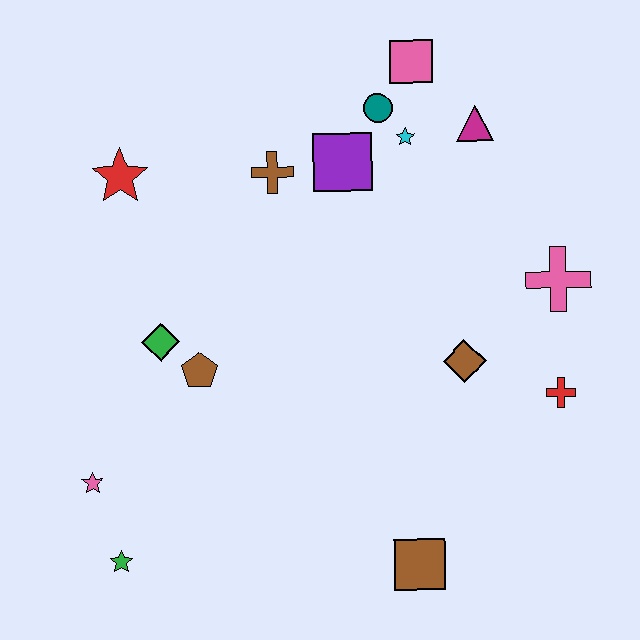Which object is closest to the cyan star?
The teal circle is closest to the cyan star.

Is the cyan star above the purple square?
Yes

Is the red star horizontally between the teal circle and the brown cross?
No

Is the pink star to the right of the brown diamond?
No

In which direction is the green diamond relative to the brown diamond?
The green diamond is to the left of the brown diamond.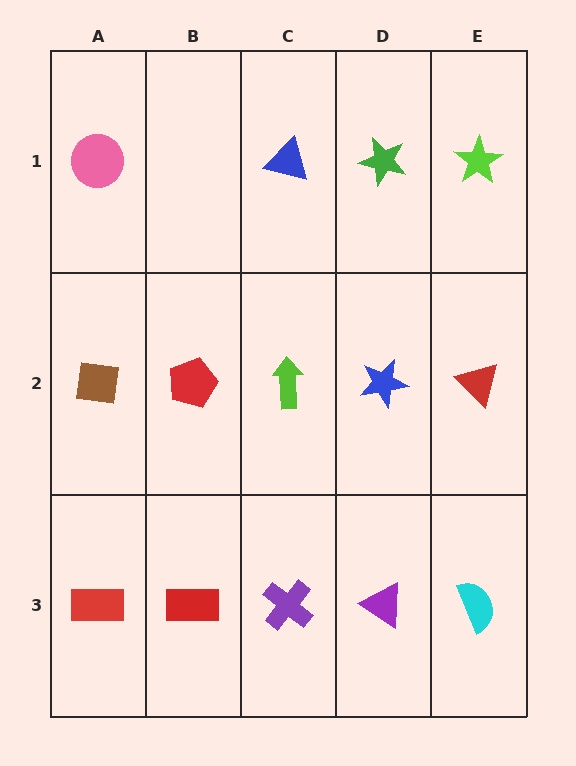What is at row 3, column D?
A purple triangle.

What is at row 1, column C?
A blue triangle.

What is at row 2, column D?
A blue star.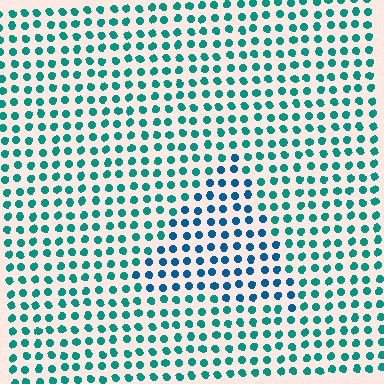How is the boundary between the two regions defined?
The boundary is defined purely by a slight shift in hue (about 30 degrees). Spacing, size, and orientation are identical on both sides.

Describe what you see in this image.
The image is filled with small teal elements in a uniform arrangement. A triangle-shaped region is visible where the elements are tinted to a slightly different hue, forming a subtle color boundary.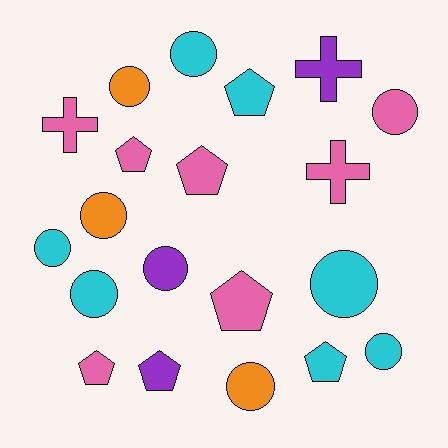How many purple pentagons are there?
There is 1 purple pentagon.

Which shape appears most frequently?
Circle, with 10 objects.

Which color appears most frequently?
Cyan, with 7 objects.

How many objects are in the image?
There are 20 objects.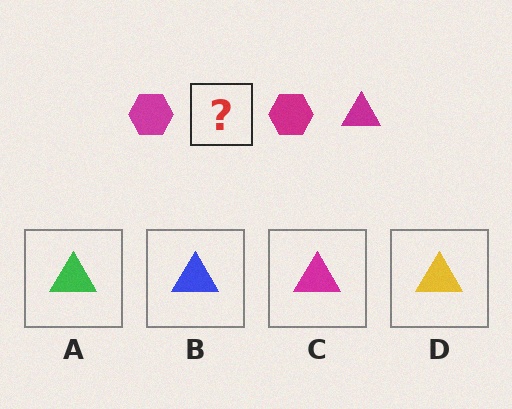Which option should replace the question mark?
Option C.